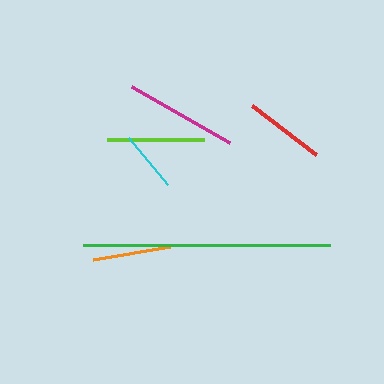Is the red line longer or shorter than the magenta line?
The magenta line is longer than the red line.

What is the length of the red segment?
The red segment is approximately 80 pixels long.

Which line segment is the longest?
The green line is the longest at approximately 247 pixels.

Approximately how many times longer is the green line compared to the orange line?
The green line is approximately 3.2 times the length of the orange line.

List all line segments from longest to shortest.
From longest to shortest: green, magenta, lime, red, orange, cyan.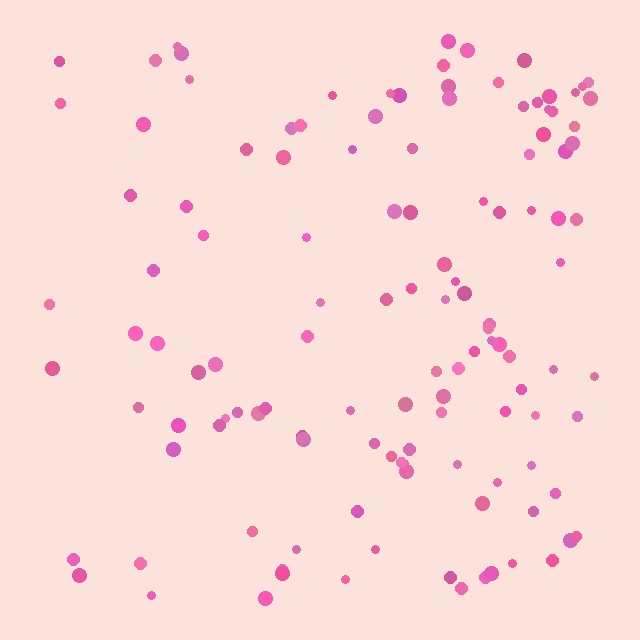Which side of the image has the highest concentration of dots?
The right.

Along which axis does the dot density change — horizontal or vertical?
Horizontal.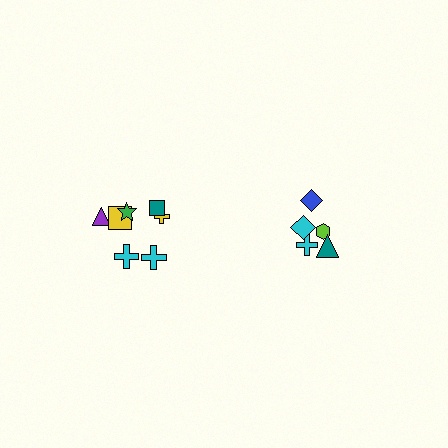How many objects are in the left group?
There are 7 objects.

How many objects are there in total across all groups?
There are 12 objects.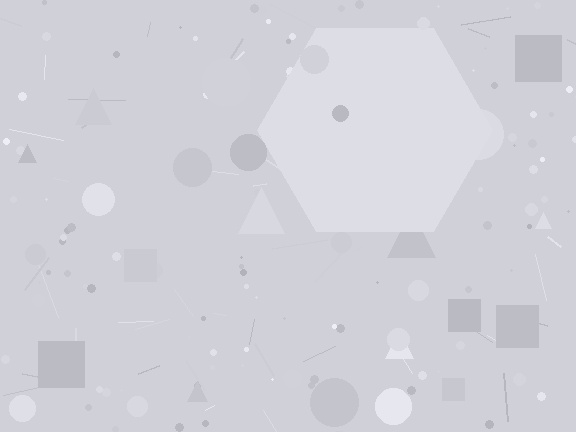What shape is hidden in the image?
A hexagon is hidden in the image.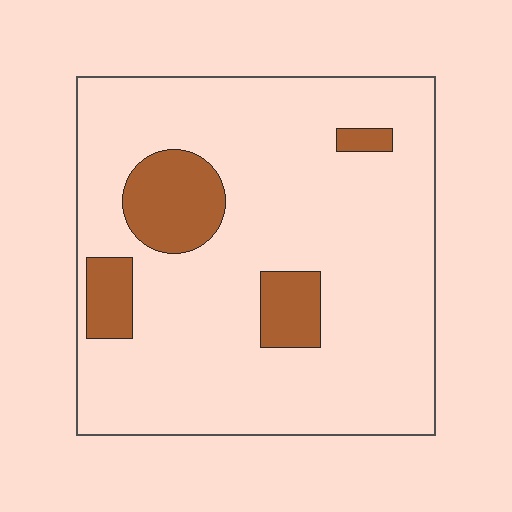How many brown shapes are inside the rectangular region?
4.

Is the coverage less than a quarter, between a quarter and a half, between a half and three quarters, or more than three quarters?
Less than a quarter.